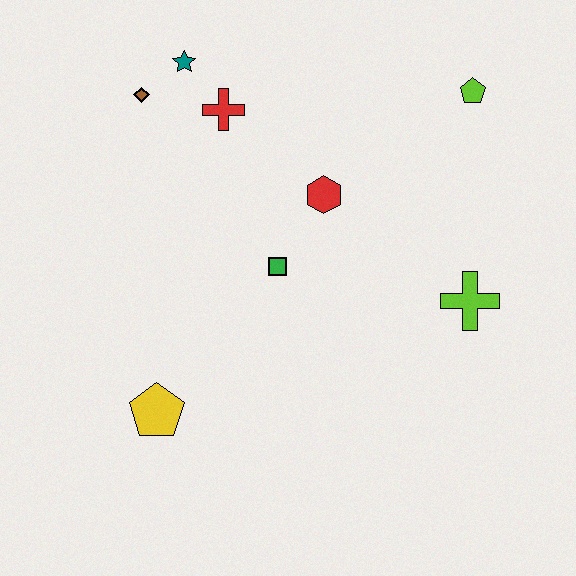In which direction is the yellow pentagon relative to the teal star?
The yellow pentagon is below the teal star.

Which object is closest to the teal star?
The brown diamond is closest to the teal star.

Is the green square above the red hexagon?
No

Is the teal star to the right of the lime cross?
No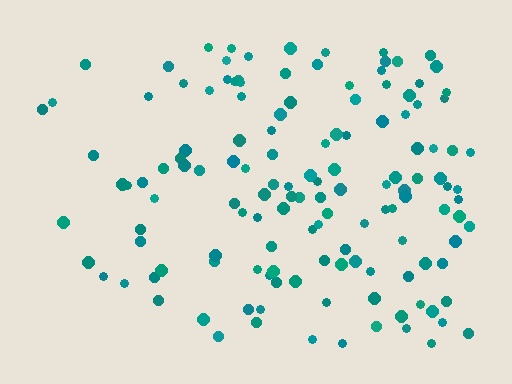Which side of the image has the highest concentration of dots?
The right.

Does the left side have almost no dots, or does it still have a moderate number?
Still a moderate number, just noticeably fewer than the right.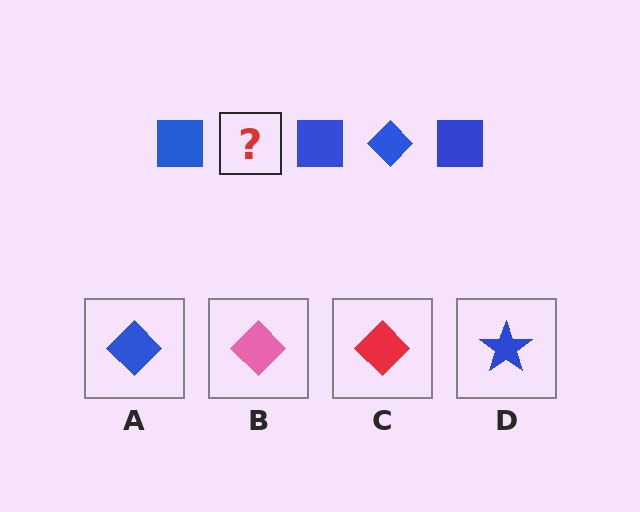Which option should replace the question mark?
Option A.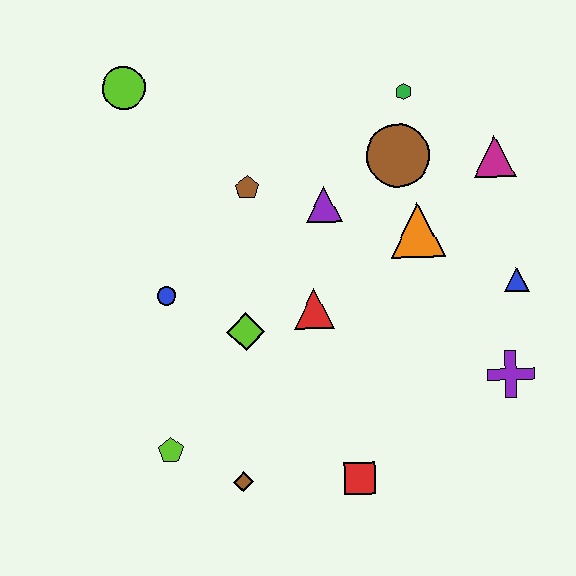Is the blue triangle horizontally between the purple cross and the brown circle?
No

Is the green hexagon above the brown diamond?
Yes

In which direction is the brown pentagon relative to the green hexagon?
The brown pentagon is to the left of the green hexagon.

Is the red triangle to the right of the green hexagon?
No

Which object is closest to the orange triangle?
The brown circle is closest to the orange triangle.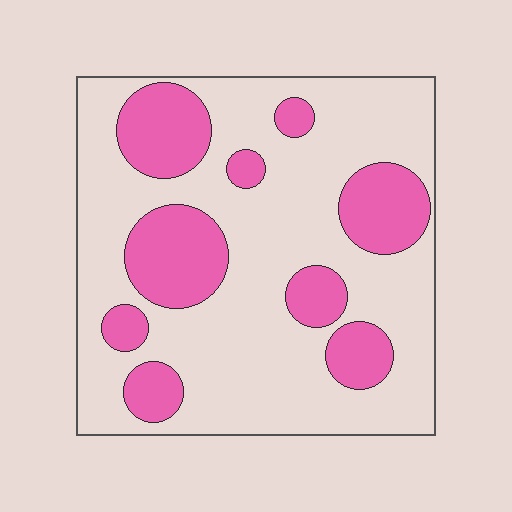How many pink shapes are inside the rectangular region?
9.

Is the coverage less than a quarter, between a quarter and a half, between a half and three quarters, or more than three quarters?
Between a quarter and a half.